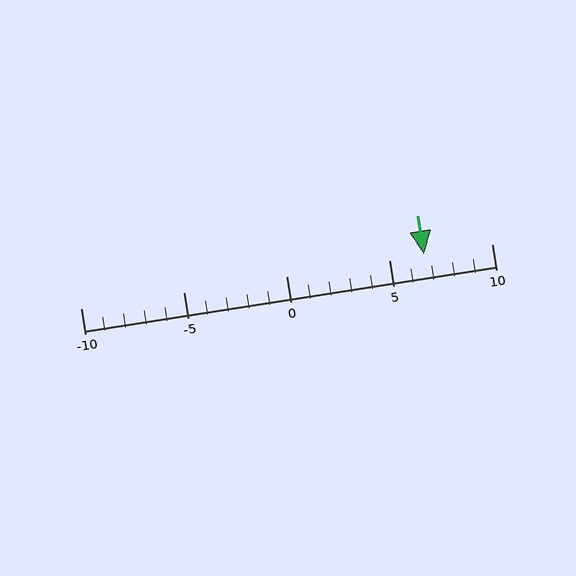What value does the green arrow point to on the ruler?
The green arrow points to approximately 7.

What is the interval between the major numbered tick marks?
The major tick marks are spaced 5 units apart.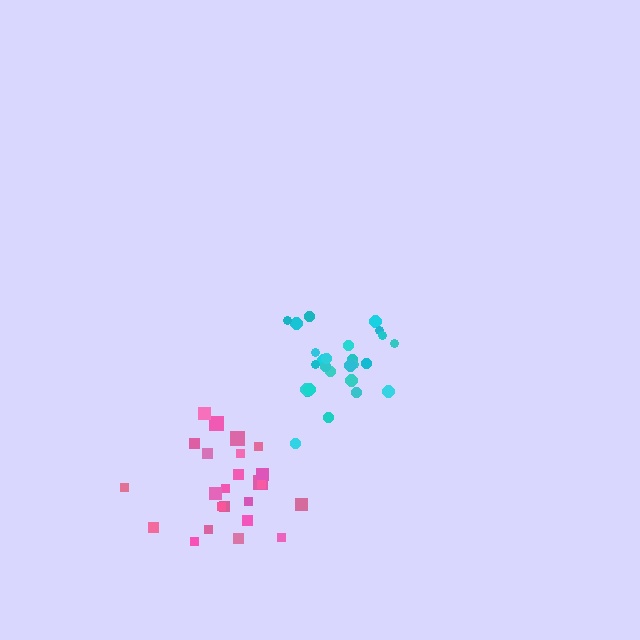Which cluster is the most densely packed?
Cyan.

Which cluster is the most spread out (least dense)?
Pink.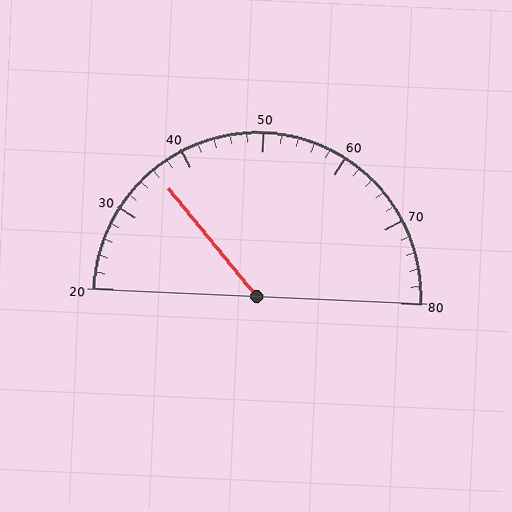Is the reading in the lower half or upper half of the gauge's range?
The reading is in the lower half of the range (20 to 80).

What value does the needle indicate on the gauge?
The needle indicates approximately 36.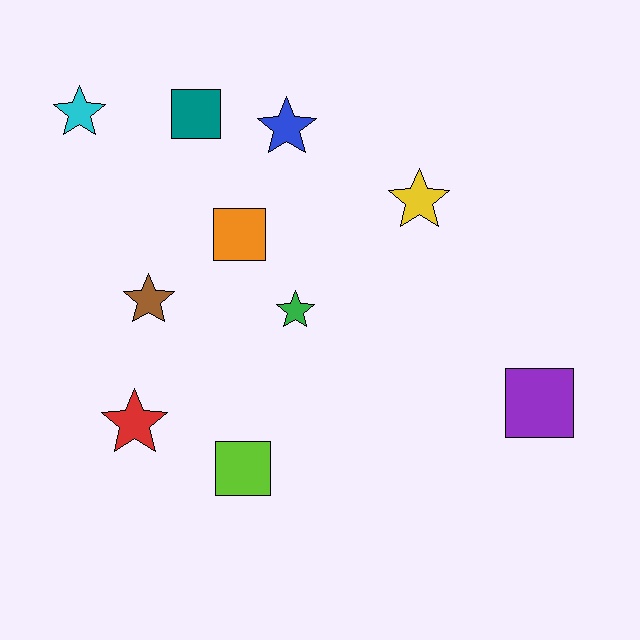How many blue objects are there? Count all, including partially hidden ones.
There is 1 blue object.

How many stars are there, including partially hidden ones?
There are 6 stars.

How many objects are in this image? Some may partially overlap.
There are 10 objects.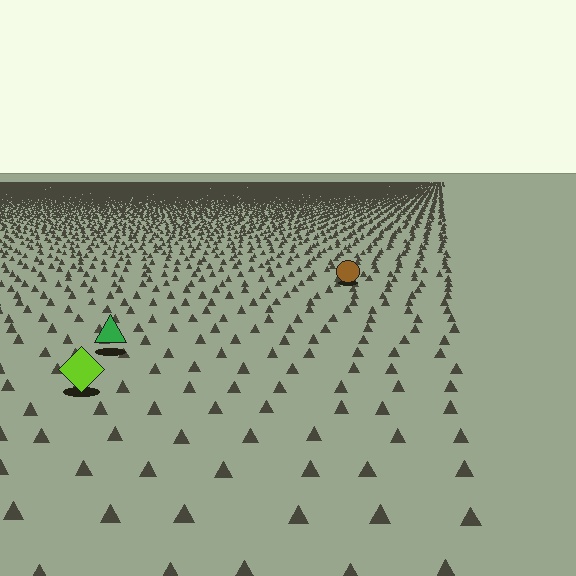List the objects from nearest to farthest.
From nearest to farthest: the lime diamond, the green triangle, the brown circle.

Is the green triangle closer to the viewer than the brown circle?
Yes. The green triangle is closer — you can tell from the texture gradient: the ground texture is coarser near it.